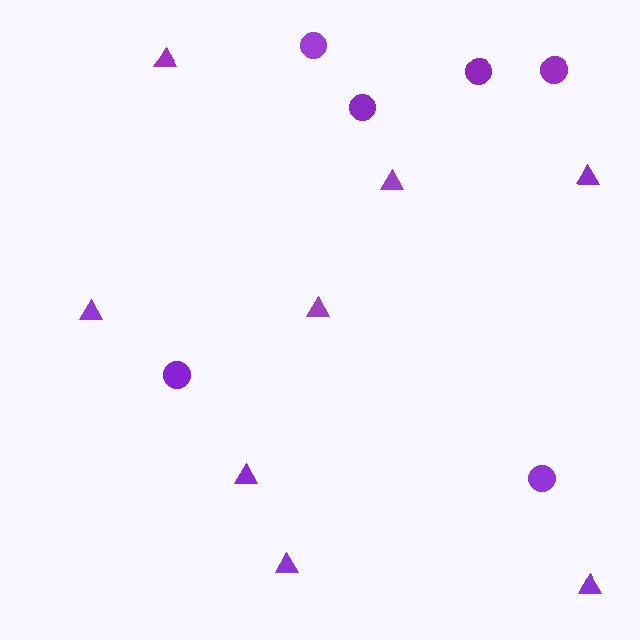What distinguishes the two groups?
There are 2 groups: one group of triangles (8) and one group of circles (6).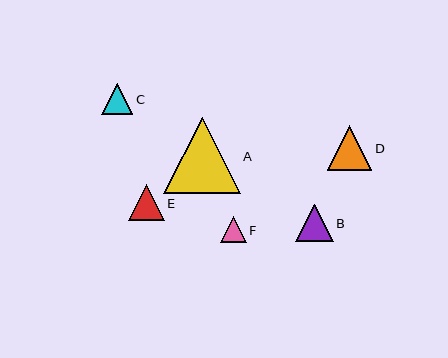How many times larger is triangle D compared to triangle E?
Triangle D is approximately 1.3 times the size of triangle E.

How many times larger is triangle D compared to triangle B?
Triangle D is approximately 1.2 times the size of triangle B.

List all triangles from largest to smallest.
From largest to smallest: A, D, B, E, C, F.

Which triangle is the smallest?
Triangle F is the smallest with a size of approximately 26 pixels.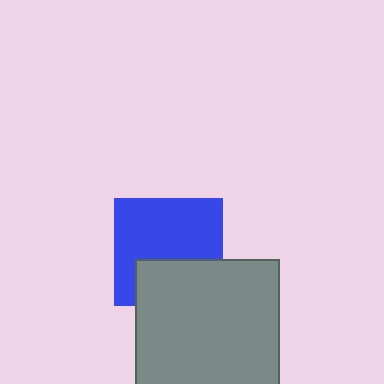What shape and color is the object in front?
The object in front is a gray square.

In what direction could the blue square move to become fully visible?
The blue square could move up. That would shift it out from behind the gray square entirely.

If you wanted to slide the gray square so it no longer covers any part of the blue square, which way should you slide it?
Slide it down — that is the most direct way to separate the two shapes.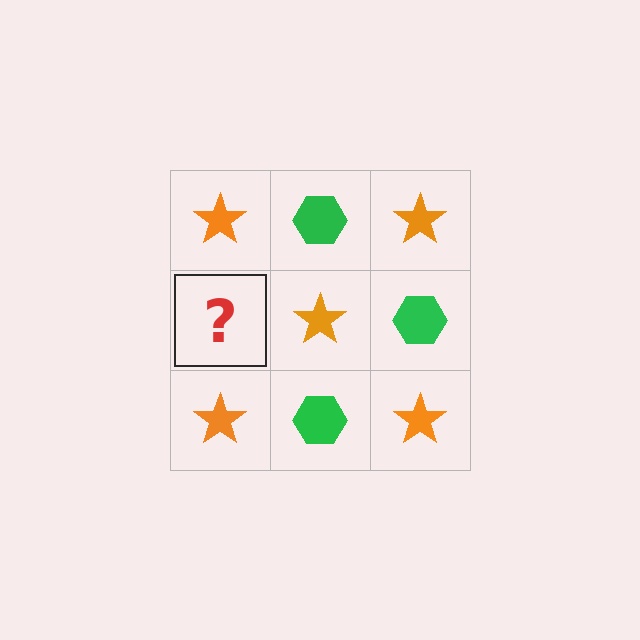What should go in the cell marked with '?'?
The missing cell should contain a green hexagon.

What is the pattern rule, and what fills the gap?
The rule is that it alternates orange star and green hexagon in a checkerboard pattern. The gap should be filled with a green hexagon.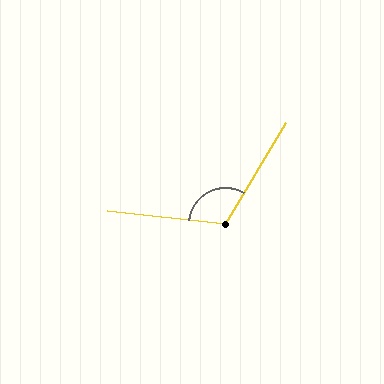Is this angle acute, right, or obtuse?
It is obtuse.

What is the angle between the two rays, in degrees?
Approximately 115 degrees.